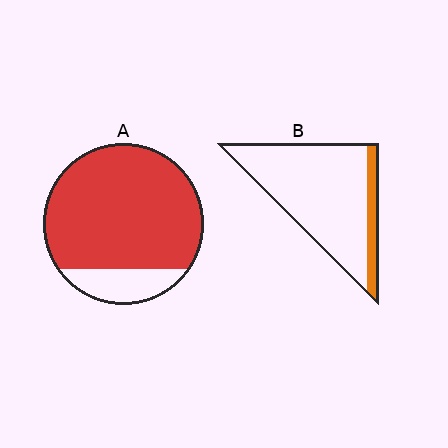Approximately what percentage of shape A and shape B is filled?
A is approximately 85% and B is approximately 15%.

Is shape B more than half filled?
No.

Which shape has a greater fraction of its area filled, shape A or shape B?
Shape A.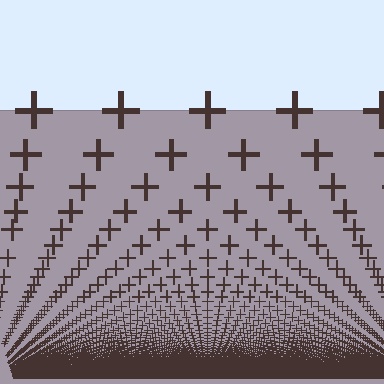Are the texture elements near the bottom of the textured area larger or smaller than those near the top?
Smaller. The gradient is inverted — elements near the bottom are smaller and denser.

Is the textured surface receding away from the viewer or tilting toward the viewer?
The surface appears to tilt toward the viewer. Texture elements get larger and sparser toward the top.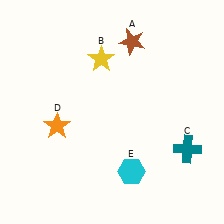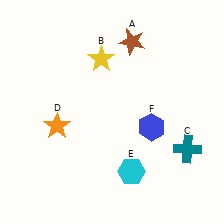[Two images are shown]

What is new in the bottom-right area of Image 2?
A blue hexagon (F) was added in the bottom-right area of Image 2.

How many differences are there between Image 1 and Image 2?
There is 1 difference between the two images.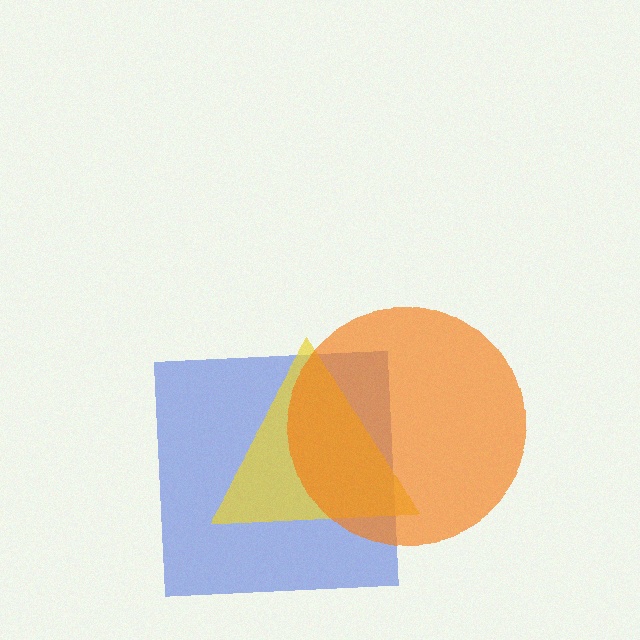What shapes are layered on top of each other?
The layered shapes are: a blue square, a yellow triangle, an orange circle.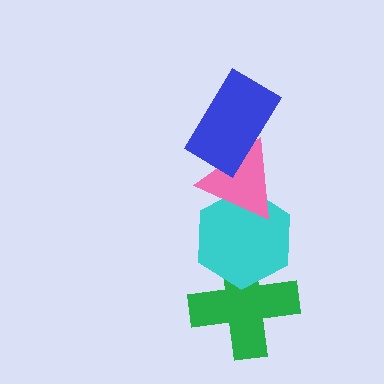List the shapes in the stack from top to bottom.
From top to bottom: the blue rectangle, the pink triangle, the cyan hexagon, the green cross.